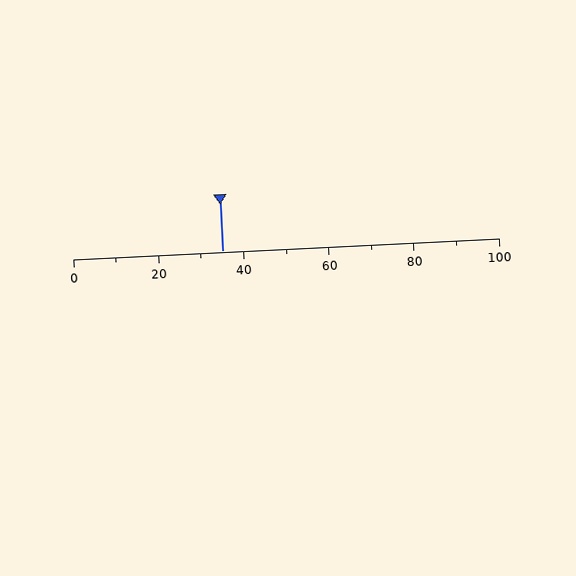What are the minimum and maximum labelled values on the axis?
The axis runs from 0 to 100.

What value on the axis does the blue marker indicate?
The marker indicates approximately 35.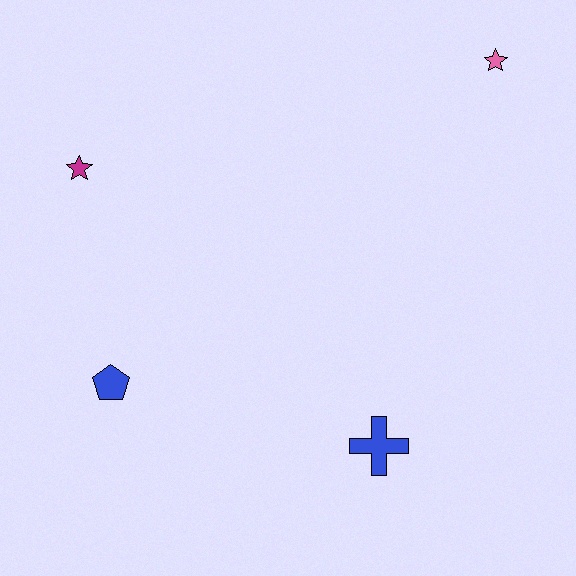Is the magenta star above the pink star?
No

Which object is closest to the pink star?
The blue cross is closest to the pink star.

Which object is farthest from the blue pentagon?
The pink star is farthest from the blue pentagon.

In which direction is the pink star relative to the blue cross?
The pink star is above the blue cross.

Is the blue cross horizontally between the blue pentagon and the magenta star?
No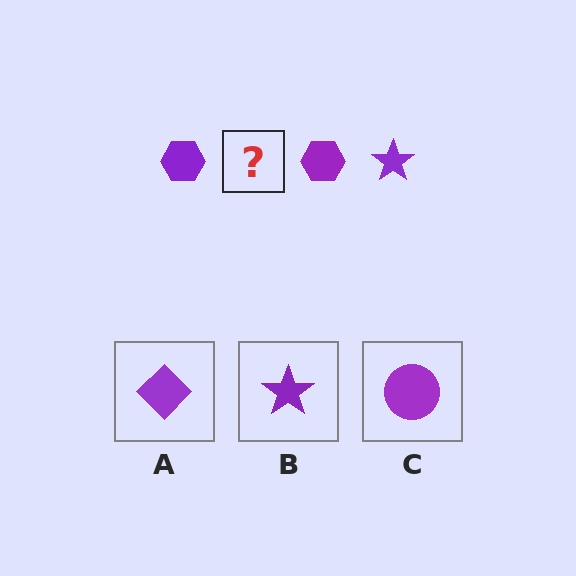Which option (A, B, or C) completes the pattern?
B.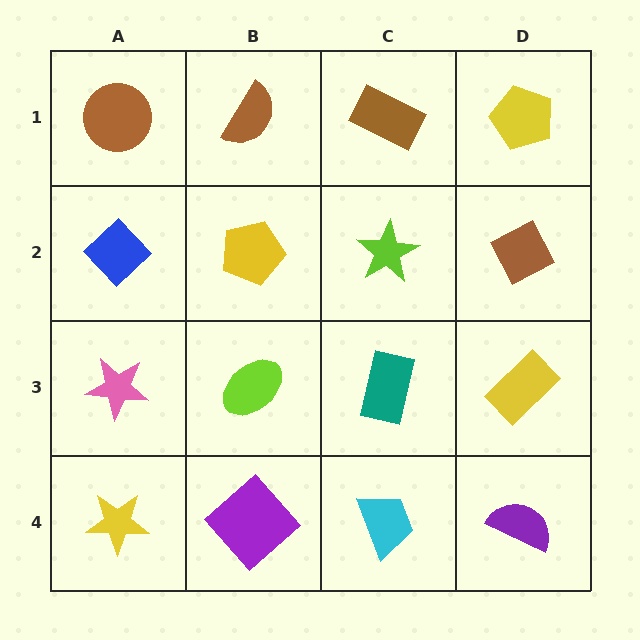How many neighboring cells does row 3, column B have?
4.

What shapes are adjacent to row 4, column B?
A lime ellipse (row 3, column B), a yellow star (row 4, column A), a cyan trapezoid (row 4, column C).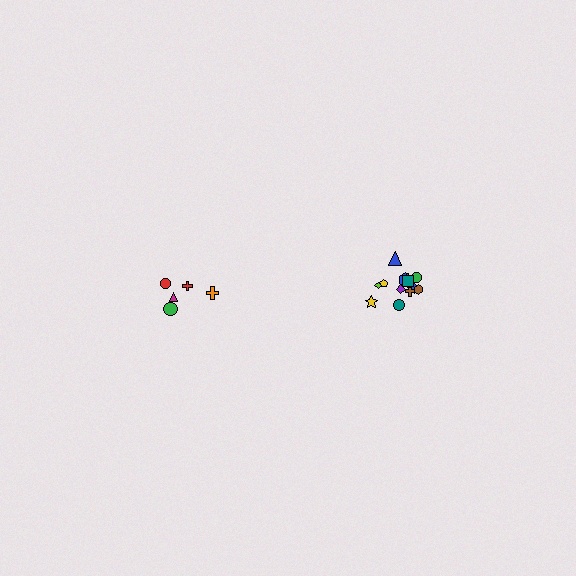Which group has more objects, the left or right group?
The right group.